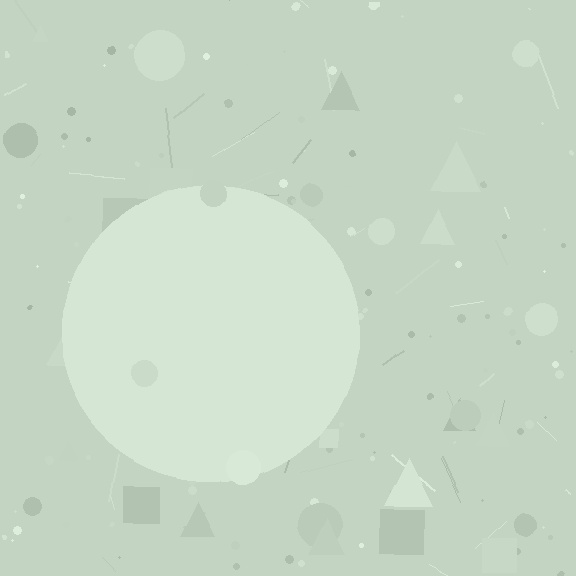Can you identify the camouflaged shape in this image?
The camouflaged shape is a circle.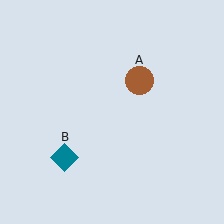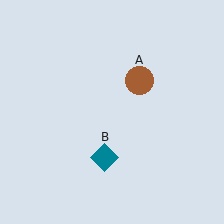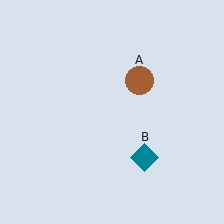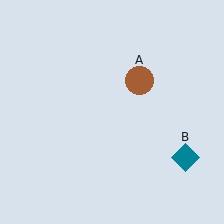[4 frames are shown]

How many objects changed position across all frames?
1 object changed position: teal diamond (object B).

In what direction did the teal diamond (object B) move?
The teal diamond (object B) moved right.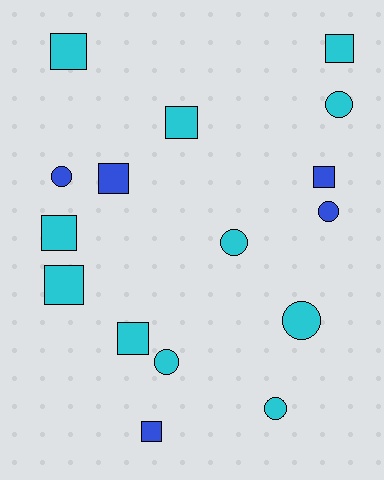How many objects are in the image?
There are 16 objects.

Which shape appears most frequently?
Square, with 9 objects.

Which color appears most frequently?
Cyan, with 11 objects.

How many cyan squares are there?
There are 6 cyan squares.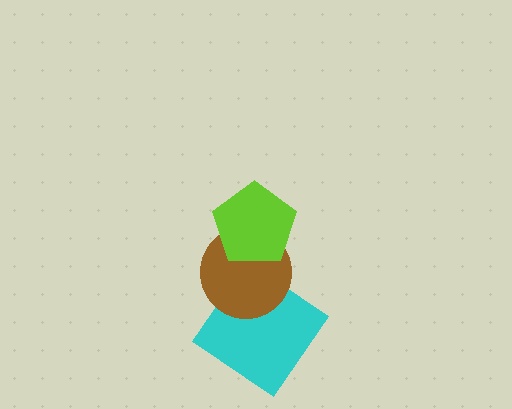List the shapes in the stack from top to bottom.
From top to bottom: the lime pentagon, the brown circle, the cyan diamond.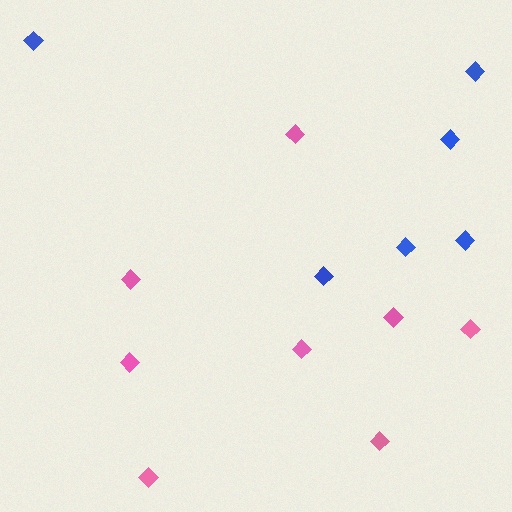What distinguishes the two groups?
There are 2 groups: one group of blue diamonds (6) and one group of pink diamonds (8).